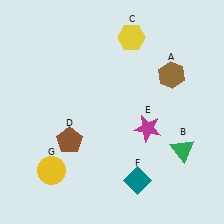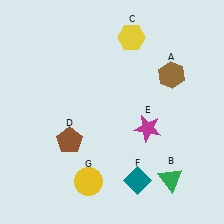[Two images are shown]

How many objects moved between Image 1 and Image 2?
2 objects moved between the two images.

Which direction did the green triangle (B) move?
The green triangle (B) moved down.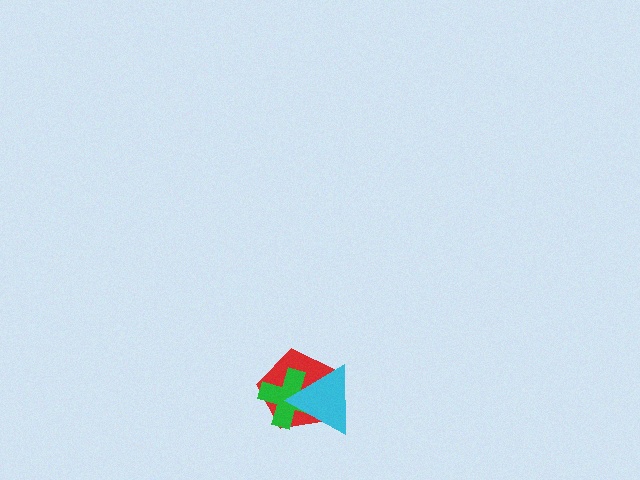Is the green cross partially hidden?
Yes, it is partially covered by another shape.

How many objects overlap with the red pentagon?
2 objects overlap with the red pentagon.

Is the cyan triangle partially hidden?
No, no other shape covers it.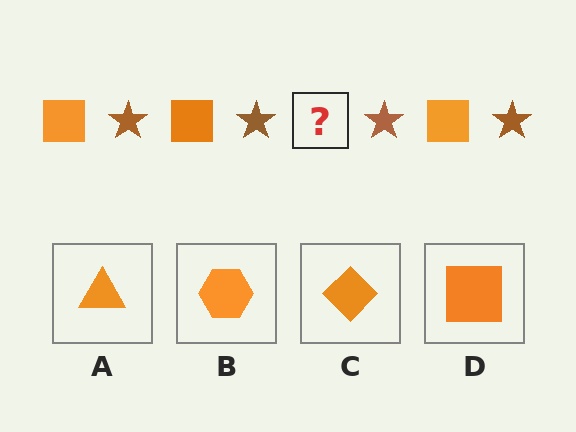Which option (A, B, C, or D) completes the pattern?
D.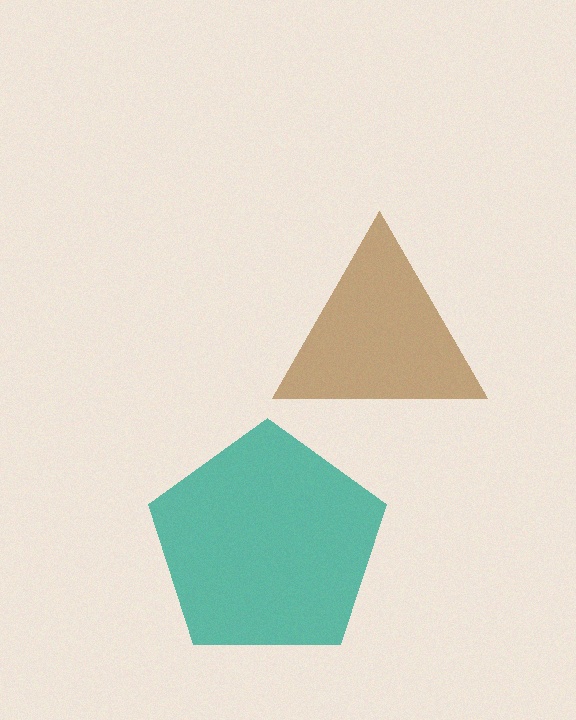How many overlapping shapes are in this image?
There are 2 overlapping shapes in the image.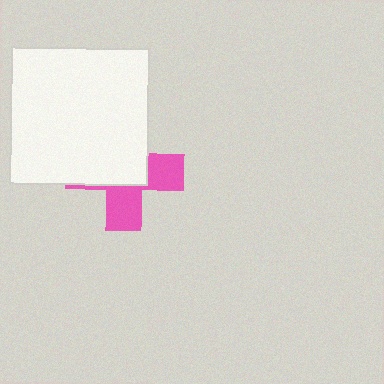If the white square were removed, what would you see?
You would see the complete pink cross.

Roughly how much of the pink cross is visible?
A small part of it is visible (roughly 43%).